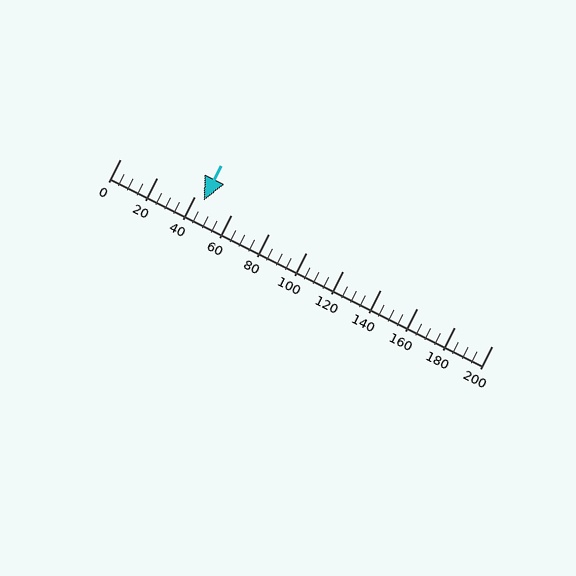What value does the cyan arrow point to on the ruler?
The cyan arrow points to approximately 45.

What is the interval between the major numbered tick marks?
The major tick marks are spaced 20 units apart.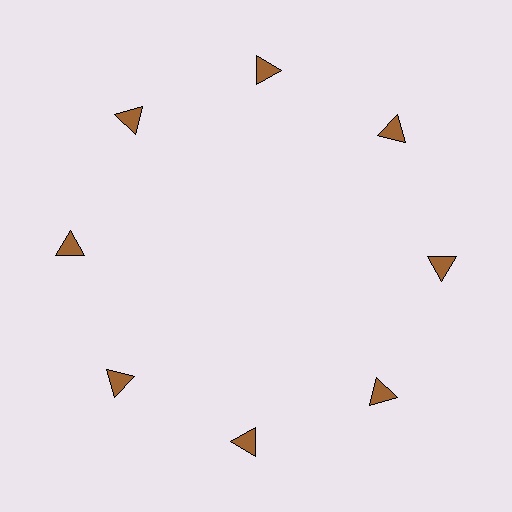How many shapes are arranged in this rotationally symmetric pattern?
There are 8 shapes, arranged in 8 groups of 1.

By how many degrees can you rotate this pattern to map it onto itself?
The pattern maps onto itself every 45 degrees of rotation.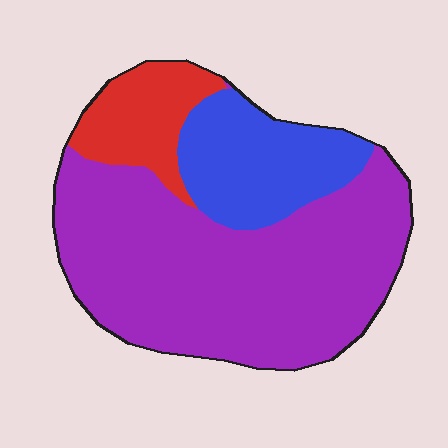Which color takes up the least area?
Red, at roughly 15%.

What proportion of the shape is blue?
Blue takes up between a sixth and a third of the shape.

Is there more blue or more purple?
Purple.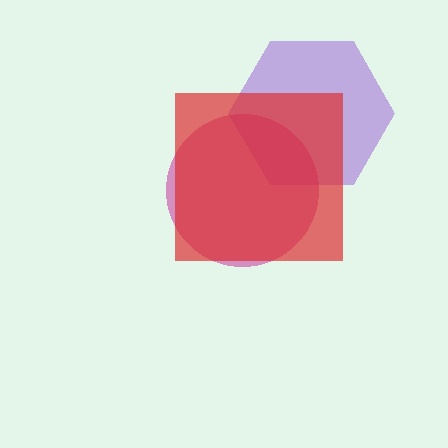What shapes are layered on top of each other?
The layered shapes are: a purple hexagon, a magenta circle, a red square.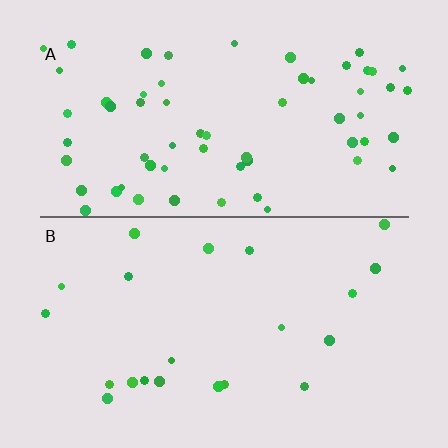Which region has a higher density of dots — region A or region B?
A (the top).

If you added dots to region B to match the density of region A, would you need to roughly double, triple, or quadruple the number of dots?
Approximately triple.